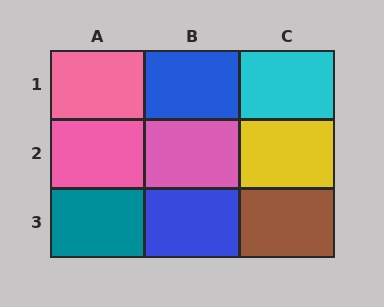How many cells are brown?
1 cell is brown.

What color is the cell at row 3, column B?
Blue.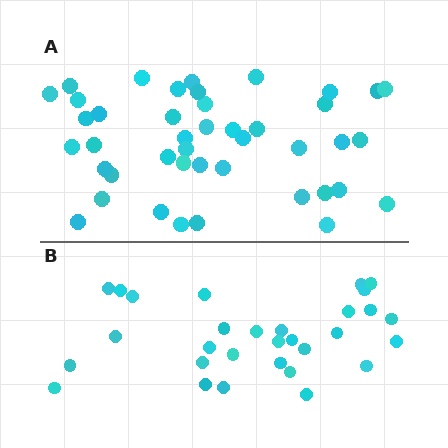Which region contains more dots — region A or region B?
Region A (the top region) has more dots.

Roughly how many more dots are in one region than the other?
Region A has approximately 15 more dots than region B.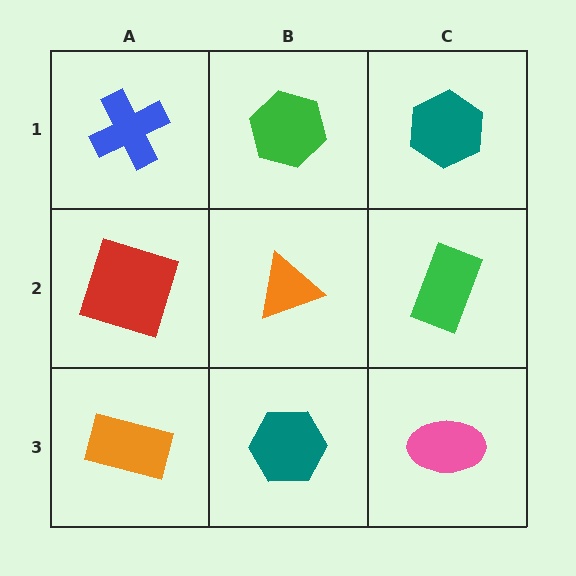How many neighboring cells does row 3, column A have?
2.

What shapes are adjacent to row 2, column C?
A teal hexagon (row 1, column C), a pink ellipse (row 3, column C), an orange triangle (row 2, column B).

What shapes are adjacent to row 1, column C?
A green rectangle (row 2, column C), a green hexagon (row 1, column B).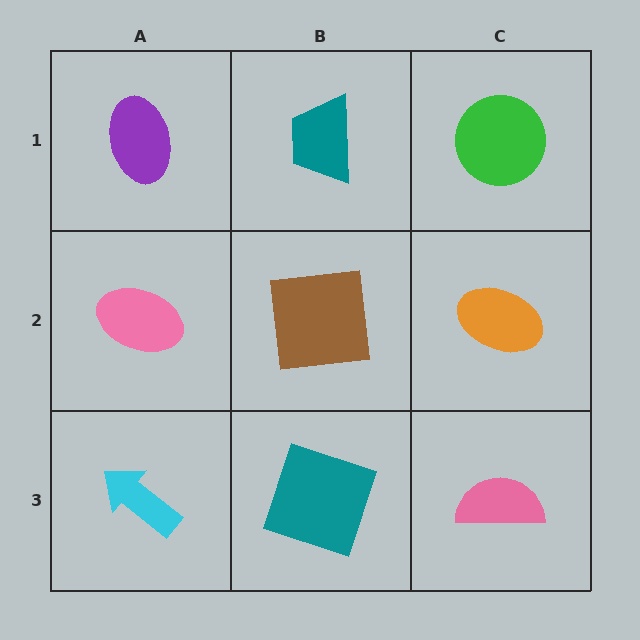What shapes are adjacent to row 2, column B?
A teal trapezoid (row 1, column B), a teal square (row 3, column B), a pink ellipse (row 2, column A), an orange ellipse (row 2, column C).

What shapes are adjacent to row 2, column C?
A green circle (row 1, column C), a pink semicircle (row 3, column C), a brown square (row 2, column B).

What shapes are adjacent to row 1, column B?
A brown square (row 2, column B), a purple ellipse (row 1, column A), a green circle (row 1, column C).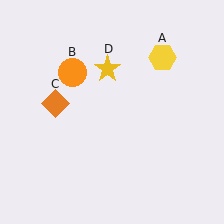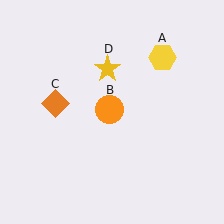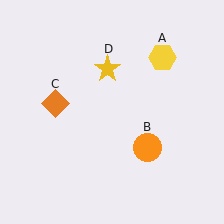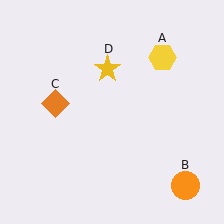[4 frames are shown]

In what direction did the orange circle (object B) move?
The orange circle (object B) moved down and to the right.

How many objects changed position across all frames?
1 object changed position: orange circle (object B).